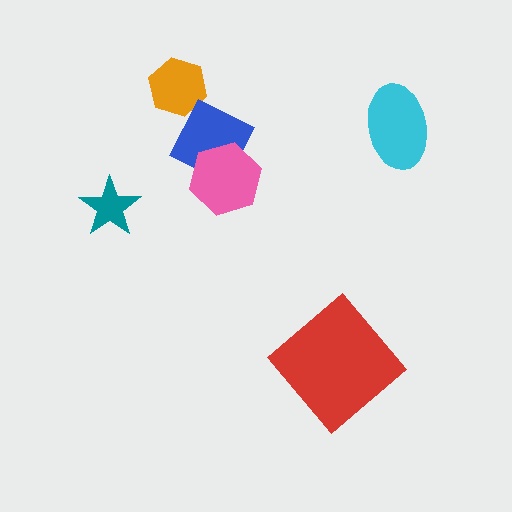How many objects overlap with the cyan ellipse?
0 objects overlap with the cyan ellipse.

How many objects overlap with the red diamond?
0 objects overlap with the red diamond.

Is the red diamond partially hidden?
No, no other shape covers it.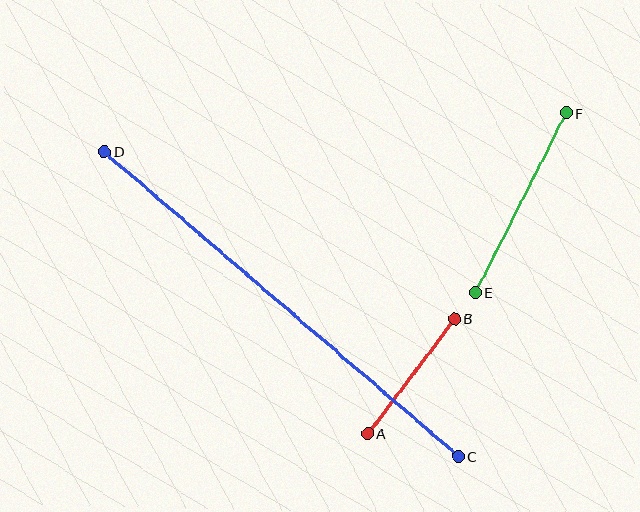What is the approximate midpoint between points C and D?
The midpoint is at approximately (281, 304) pixels.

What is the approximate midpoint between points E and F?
The midpoint is at approximately (521, 203) pixels.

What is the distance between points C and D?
The distance is approximately 467 pixels.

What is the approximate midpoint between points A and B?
The midpoint is at approximately (411, 376) pixels.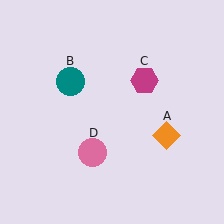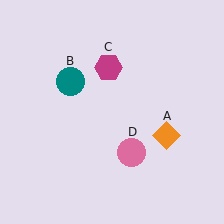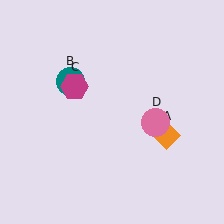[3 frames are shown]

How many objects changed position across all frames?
2 objects changed position: magenta hexagon (object C), pink circle (object D).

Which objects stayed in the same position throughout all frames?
Orange diamond (object A) and teal circle (object B) remained stationary.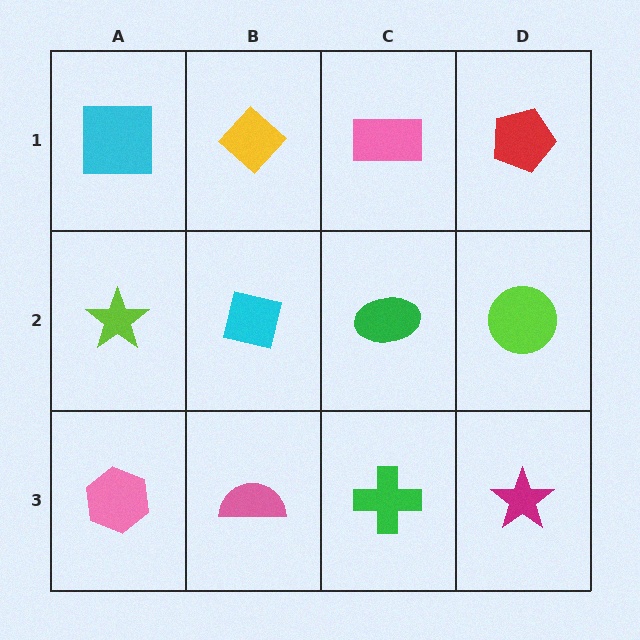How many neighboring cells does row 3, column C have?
3.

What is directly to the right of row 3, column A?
A pink semicircle.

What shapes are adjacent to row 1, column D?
A lime circle (row 2, column D), a pink rectangle (row 1, column C).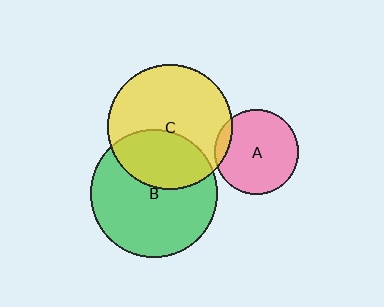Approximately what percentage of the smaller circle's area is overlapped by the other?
Approximately 35%.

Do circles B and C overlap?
Yes.